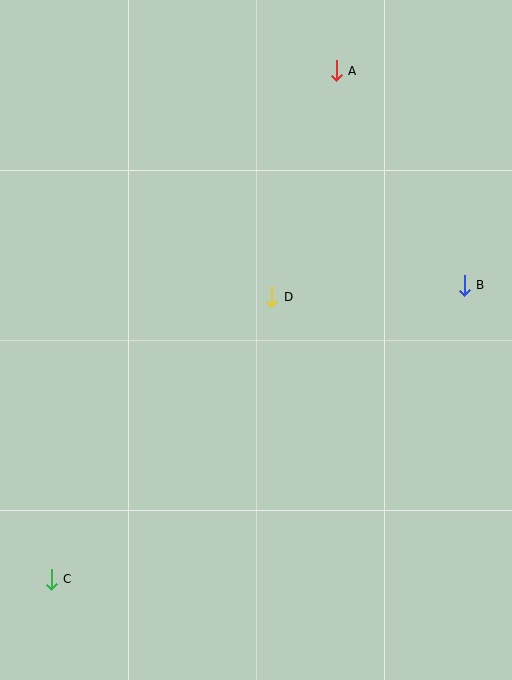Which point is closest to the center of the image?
Point D at (272, 297) is closest to the center.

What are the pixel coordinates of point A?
Point A is at (336, 71).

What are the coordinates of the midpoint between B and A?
The midpoint between B and A is at (400, 178).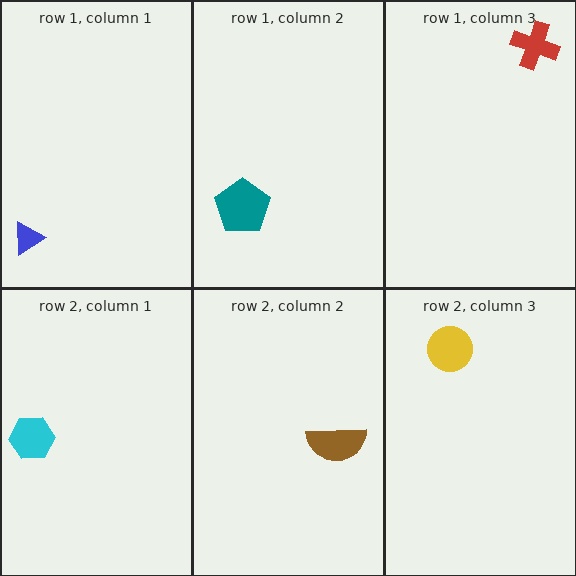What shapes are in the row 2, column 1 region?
The cyan hexagon.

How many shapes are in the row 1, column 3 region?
1.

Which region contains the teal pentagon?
The row 1, column 2 region.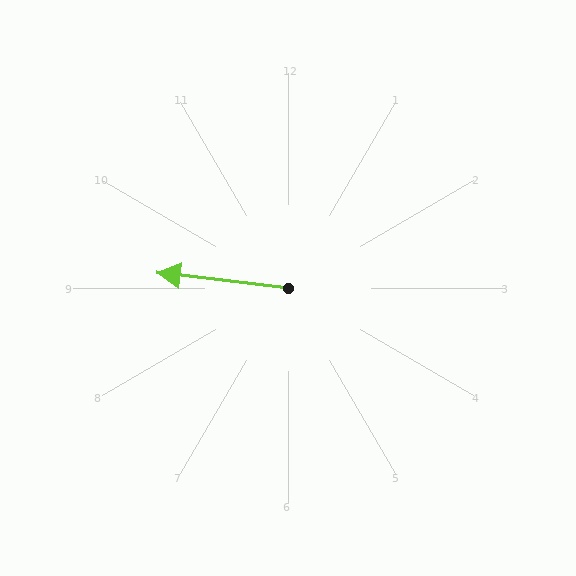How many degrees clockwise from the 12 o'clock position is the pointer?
Approximately 277 degrees.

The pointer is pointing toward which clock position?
Roughly 9 o'clock.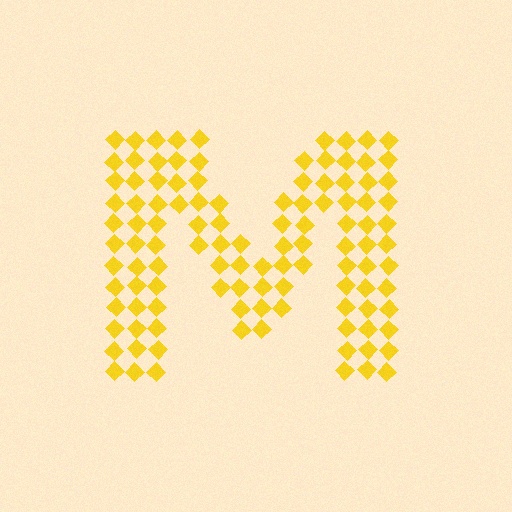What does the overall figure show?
The overall figure shows the letter M.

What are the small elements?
The small elements are diamonds.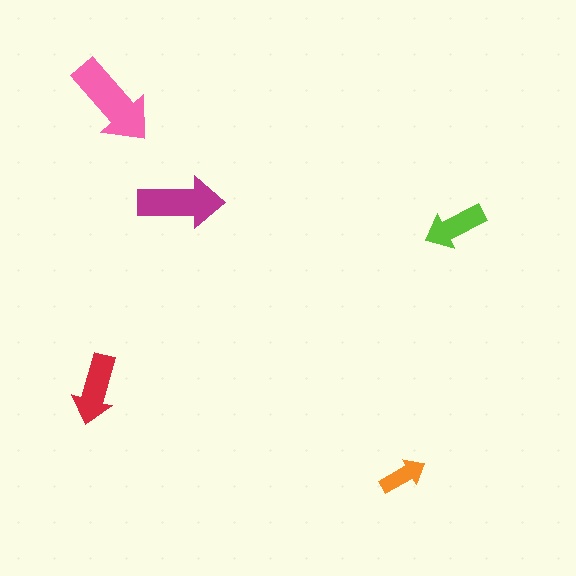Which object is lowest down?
The orange arrow is bottommost.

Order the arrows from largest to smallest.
the pink one, the magenta one, the red one, the lime one, the orange one.